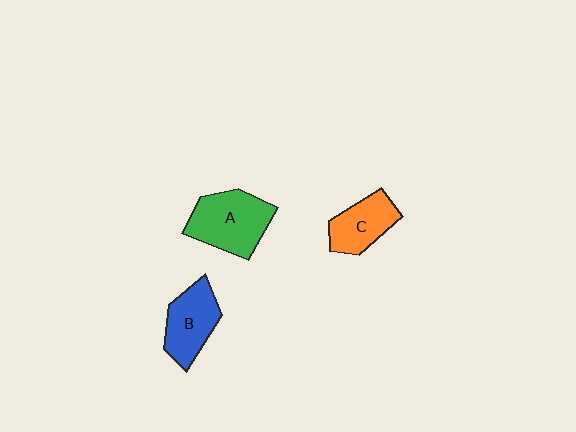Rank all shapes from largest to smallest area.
From largest to smallest: A (green), B (blue), C (orange).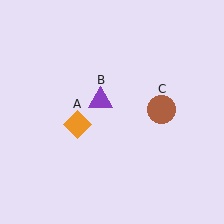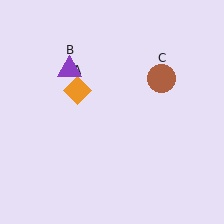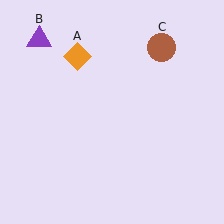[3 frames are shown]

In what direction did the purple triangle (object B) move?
The purple triangle (object B) moved up and to the left.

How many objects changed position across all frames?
3 objects changed position: orange diamond (object A), purple triangle (object B), brown circle (object C).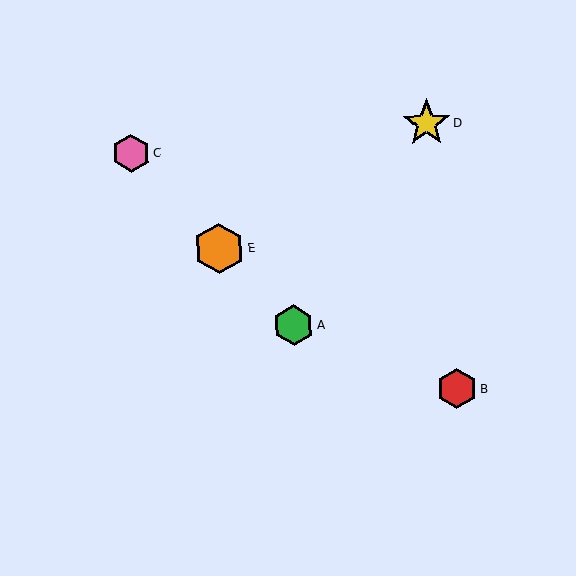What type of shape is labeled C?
Shape C is a pink hexagon.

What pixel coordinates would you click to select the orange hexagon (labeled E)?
Click at (219, 248) to select the orange hexagon E.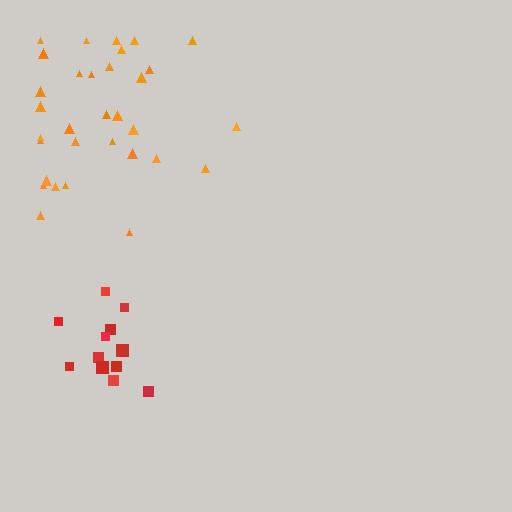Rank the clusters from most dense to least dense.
red, orange.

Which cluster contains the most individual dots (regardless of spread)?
Orange (32).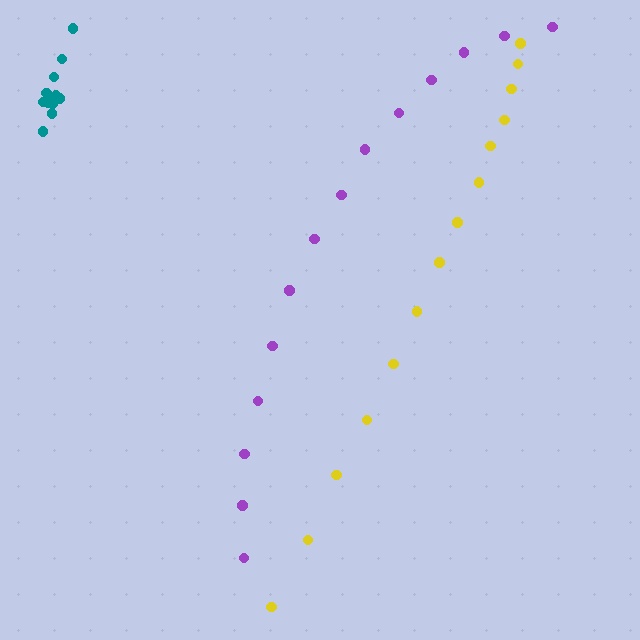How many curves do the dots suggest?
There are 3 distinct paths.